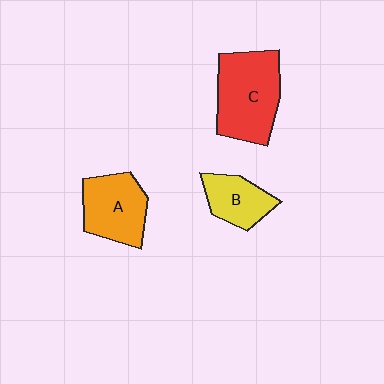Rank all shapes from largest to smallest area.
From largest to smallest: C (red), A (orange), B (yellow).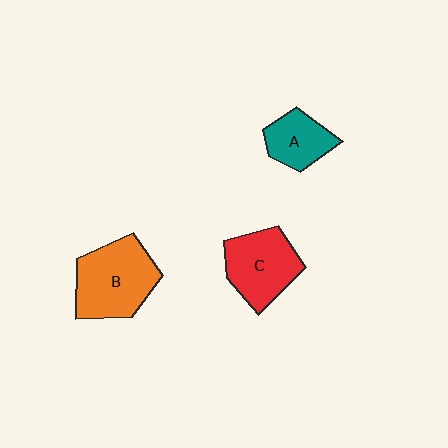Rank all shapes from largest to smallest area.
From largest to smallest: B (orange), C (red), A (teal).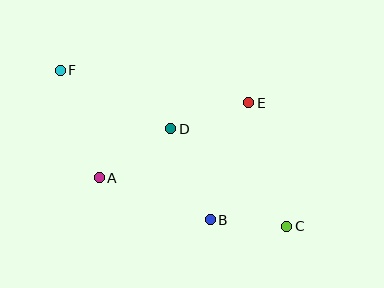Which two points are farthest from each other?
Points C and F are farthest from each other.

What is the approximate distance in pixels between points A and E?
The distance between A and E is approximately 167 pixels.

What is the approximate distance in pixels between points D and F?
The distance between D and F is approximately 125 pixels.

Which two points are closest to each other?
Points B and C are closest to each other.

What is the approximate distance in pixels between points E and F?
The distance between E and F is approximately 191 pixels.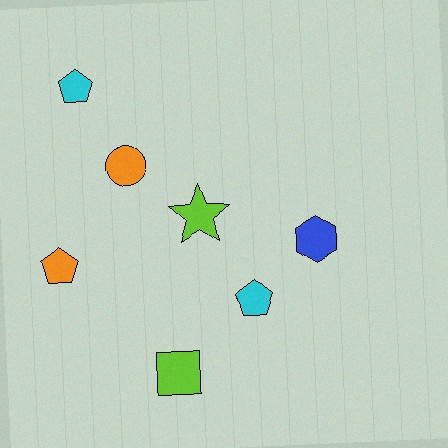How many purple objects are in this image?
There are no purple objects.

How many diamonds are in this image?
There are no diamonds.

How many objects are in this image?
There are 7 objects.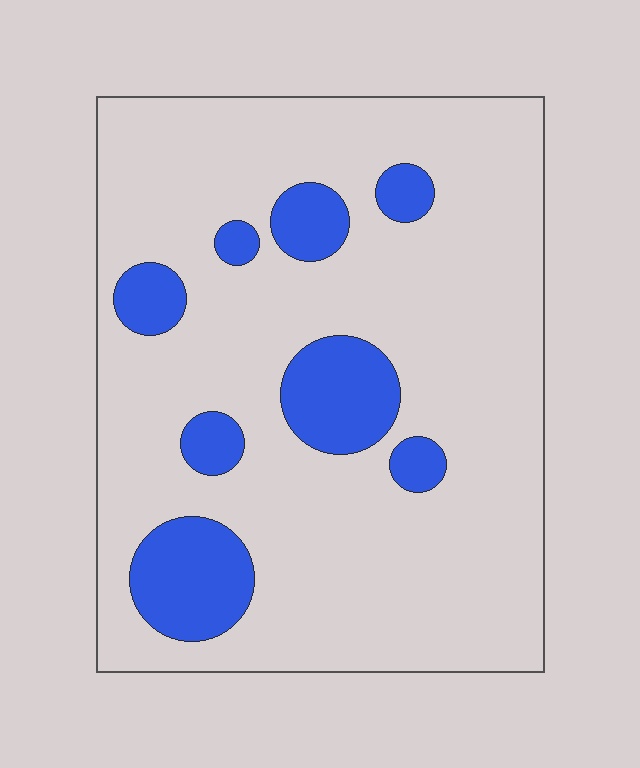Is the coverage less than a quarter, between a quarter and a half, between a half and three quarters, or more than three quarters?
Less than a quarter.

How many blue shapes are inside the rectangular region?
8.